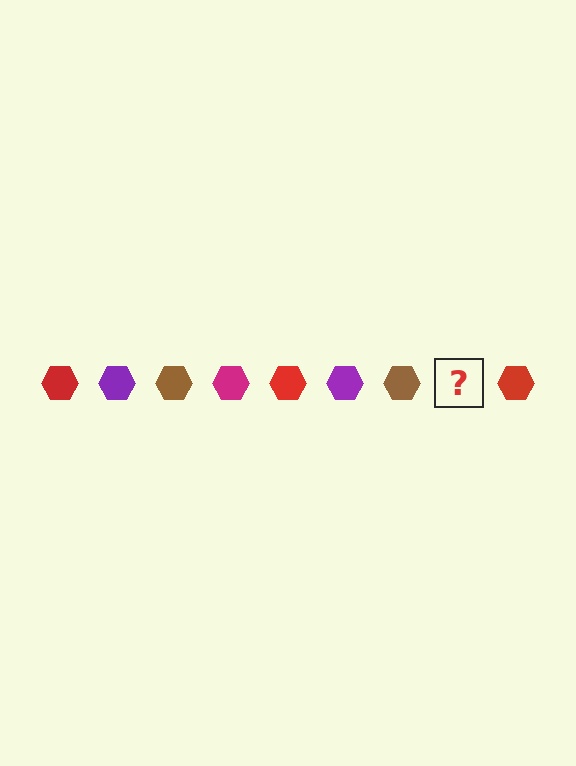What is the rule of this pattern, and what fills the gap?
The rule is that the pattern cycles through red, purple, brown, magenta hexagons. The gap should be filled with a magenta hexagon.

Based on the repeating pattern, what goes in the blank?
The blank should be a magenta hexagon.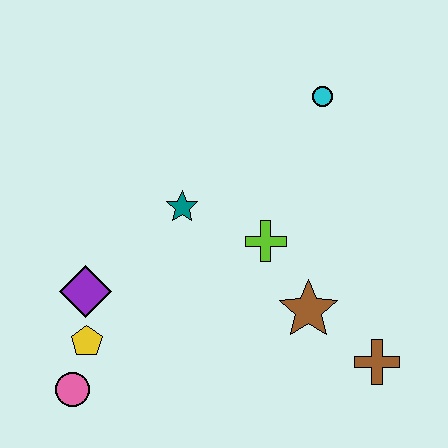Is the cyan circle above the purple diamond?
Yes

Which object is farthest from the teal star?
The brown cross is farthest from the teal star.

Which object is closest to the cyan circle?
The lime cross is closest to the cyan circle.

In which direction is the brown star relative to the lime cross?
The brown star is below the lime cross.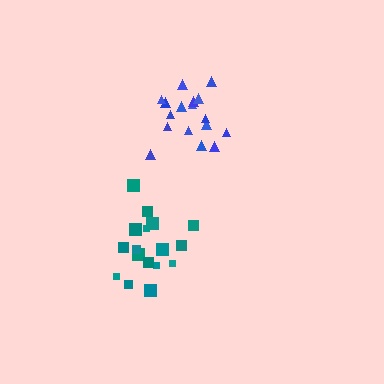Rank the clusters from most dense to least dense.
blue, teal.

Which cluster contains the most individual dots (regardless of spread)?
Teal (18).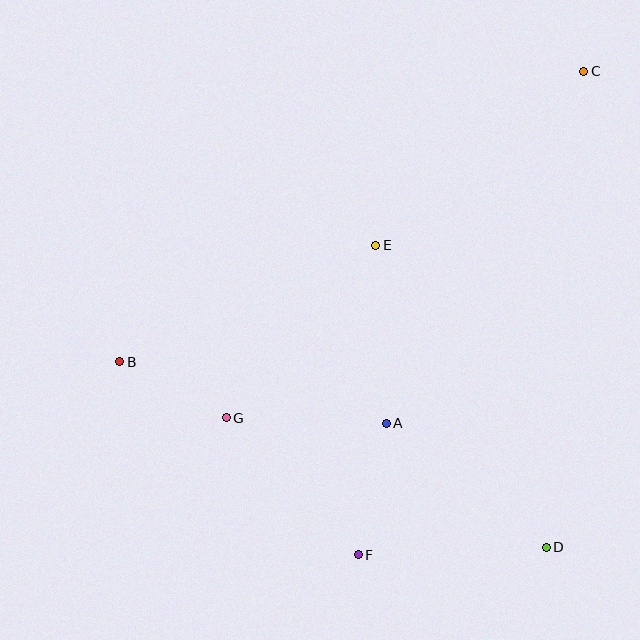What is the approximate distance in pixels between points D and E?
The distance between D and E is approximately 347 pixels.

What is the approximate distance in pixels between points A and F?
The distance between A and F is approximately 135 pixels.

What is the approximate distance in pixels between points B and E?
The distance between B and E is approximately 282 pixels.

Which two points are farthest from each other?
Points B and C are farthest from each other.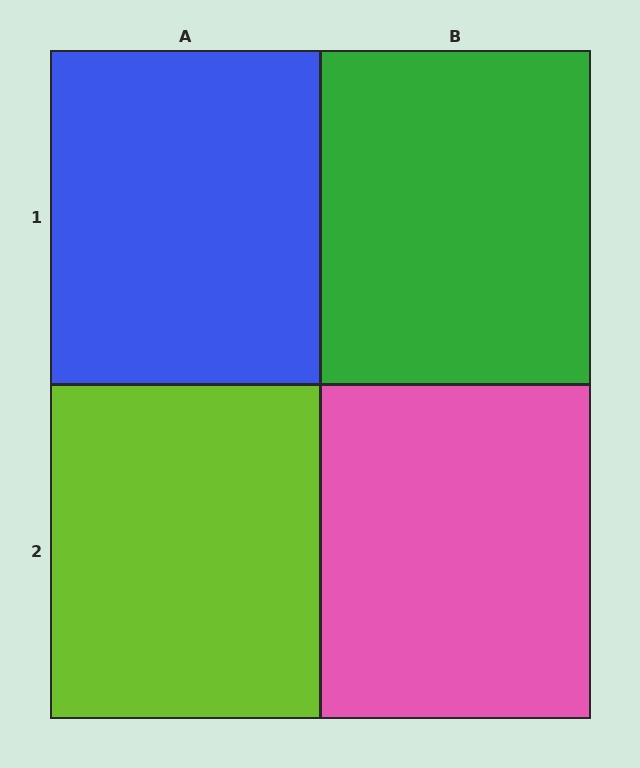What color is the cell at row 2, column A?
Lime.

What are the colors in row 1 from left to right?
Blue, green.